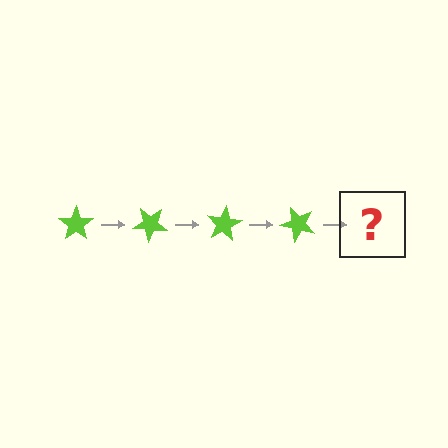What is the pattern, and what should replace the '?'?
The pattern is that the star rotates 40 degrees each step. The '?' should be a lime star rotated 160 degrees.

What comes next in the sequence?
The next element should be a lime star rotated 160 degrees.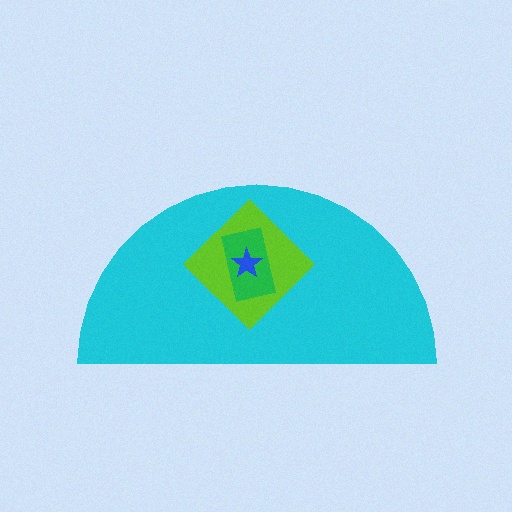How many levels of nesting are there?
4.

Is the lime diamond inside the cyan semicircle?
Yes.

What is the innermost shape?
The blue star.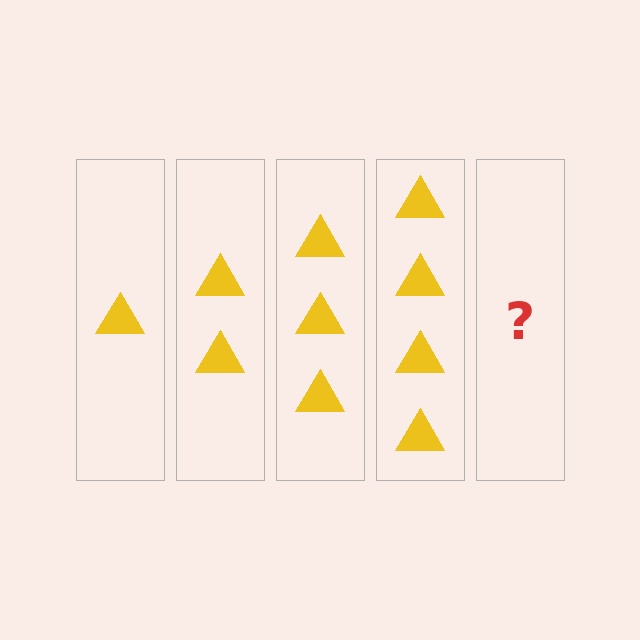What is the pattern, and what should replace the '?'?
The pattern is that each step adds one more triangle. The '?' should be 5 triangles.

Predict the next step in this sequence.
The next step is 5 triangles.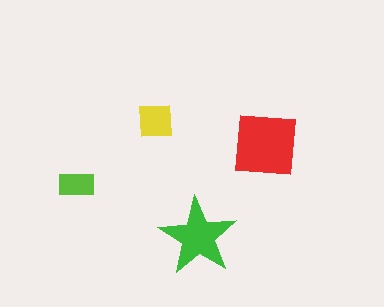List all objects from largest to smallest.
The red square, the green star, the yellow square, the lime rectangle.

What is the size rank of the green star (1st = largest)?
2nd.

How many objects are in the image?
There are 4 objects in the image.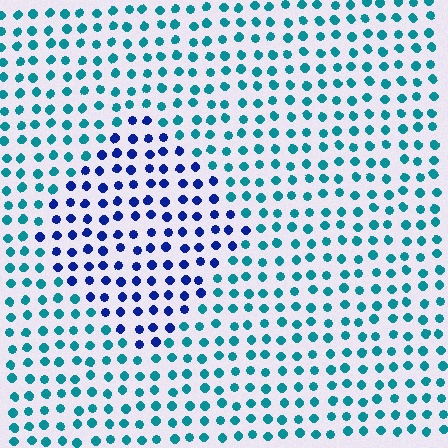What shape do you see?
I see a diamond.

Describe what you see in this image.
The image is filled with small teal elements in a uniform arrangement. A diamond-shaped region is visible where the elements are tinted to a slightly different hue, forming a subtle color boundary.